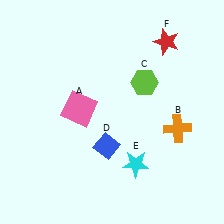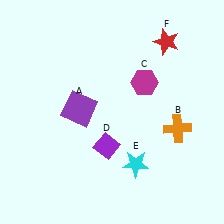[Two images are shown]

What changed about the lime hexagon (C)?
In Image 1, C is lime. In Image 2, it changed to magenta.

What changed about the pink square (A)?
In Image 1, A is pink. In Image 2, it changed to purple.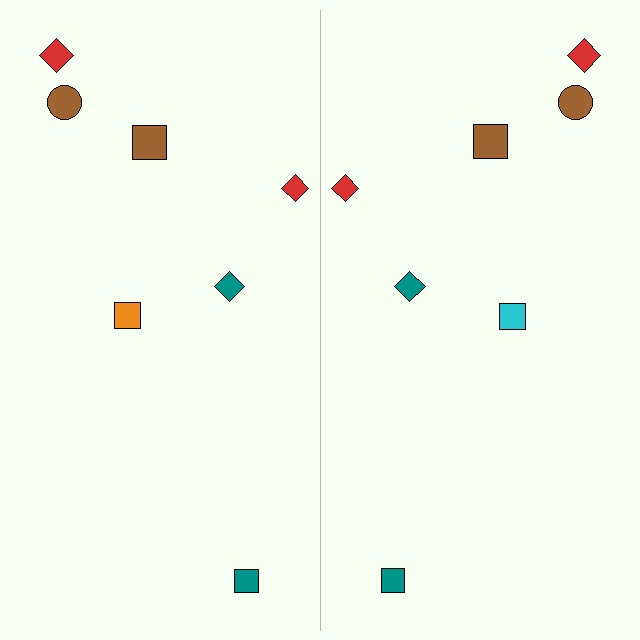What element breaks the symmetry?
The cyan square on the right side breaks the symmetry — its mirror counterpart is orange.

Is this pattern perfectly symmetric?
No, the pattern is not perfectly symmetric. The cyan square on the right side breaks the symmetry — its mirror counterpart is orange.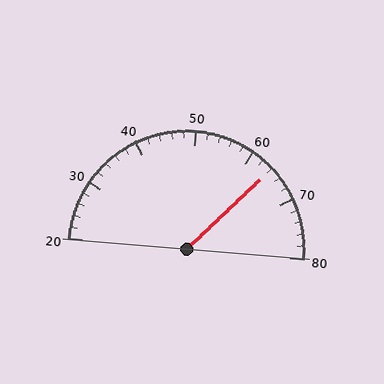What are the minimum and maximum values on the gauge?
The gauge ranges from 20 to 80.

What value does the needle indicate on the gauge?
The needle indicates approximately 64.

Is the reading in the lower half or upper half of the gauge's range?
The reading is in the upper half of the range (20 to 80).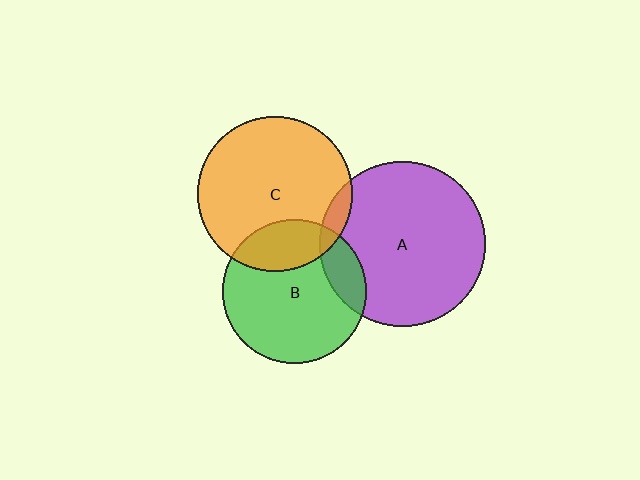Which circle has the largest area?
Circle A (purple).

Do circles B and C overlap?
Yes.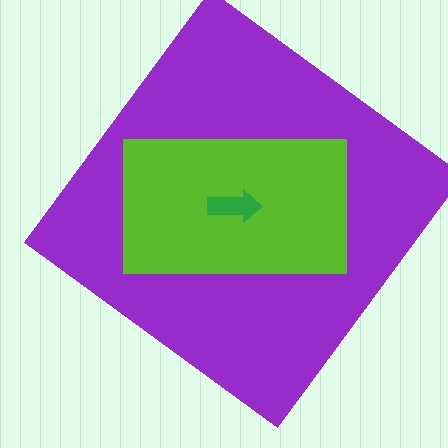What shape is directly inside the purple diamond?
The lime rectangle.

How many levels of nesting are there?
3.